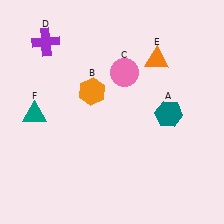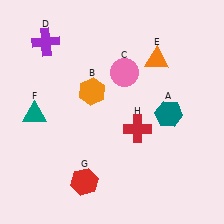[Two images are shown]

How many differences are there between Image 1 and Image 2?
There are 2 differences between the two images.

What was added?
A red hexagon (G), a red cross (H) were added in Image 2.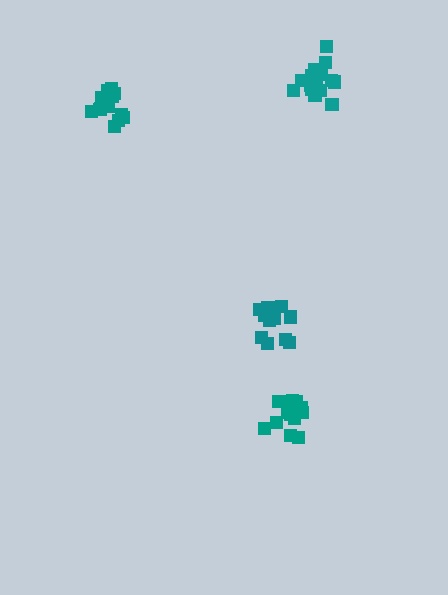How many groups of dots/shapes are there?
There are 4 groups.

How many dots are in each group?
Group 1: 13 dots, Group 2: 11 dots, Group 3: 15 dots, Group 4: 15 dots (54 total).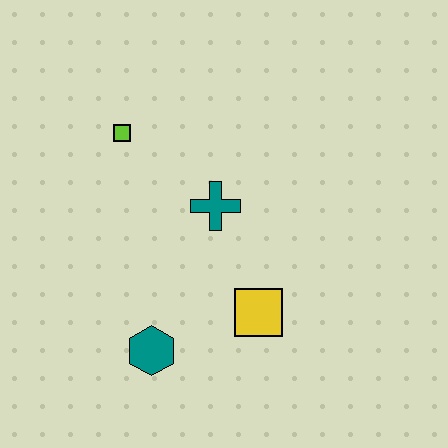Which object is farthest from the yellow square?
The lime square is farthest from the yellow square.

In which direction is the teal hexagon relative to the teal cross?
The teal hexagon is below the teal cross.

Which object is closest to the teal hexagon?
The yellow square is closest to the teal hexagon.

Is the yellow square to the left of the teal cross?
No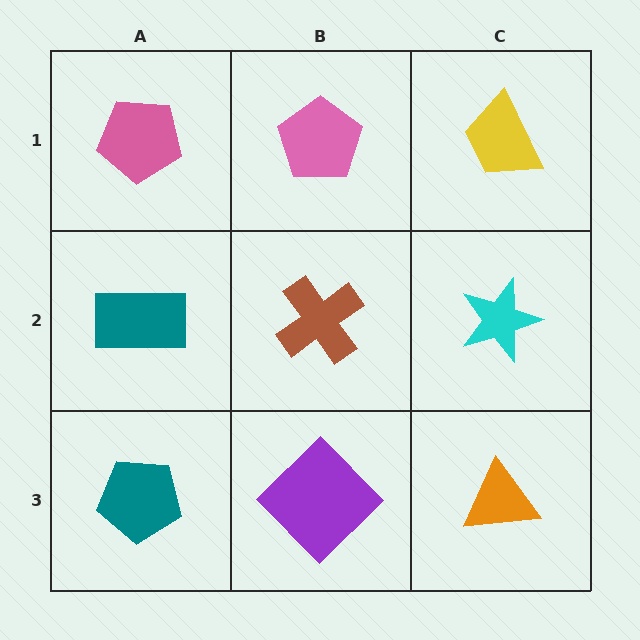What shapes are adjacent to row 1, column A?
A teal rectangle (row 2, column A), a pink pentagon (row 1, column B).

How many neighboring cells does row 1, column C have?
2.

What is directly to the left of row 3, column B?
A teal pentagon.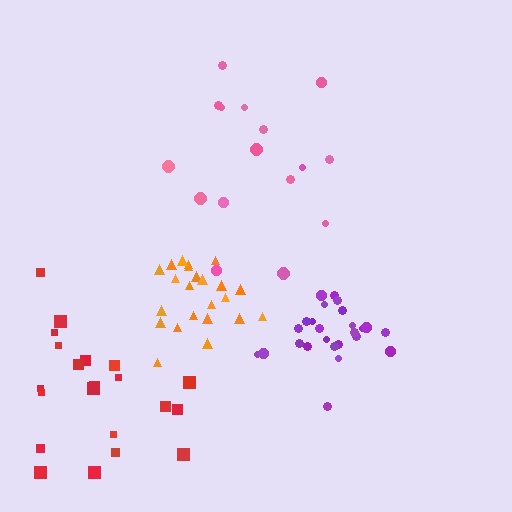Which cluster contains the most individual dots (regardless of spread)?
Purple (25).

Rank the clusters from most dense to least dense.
purple, orange, red, pink.